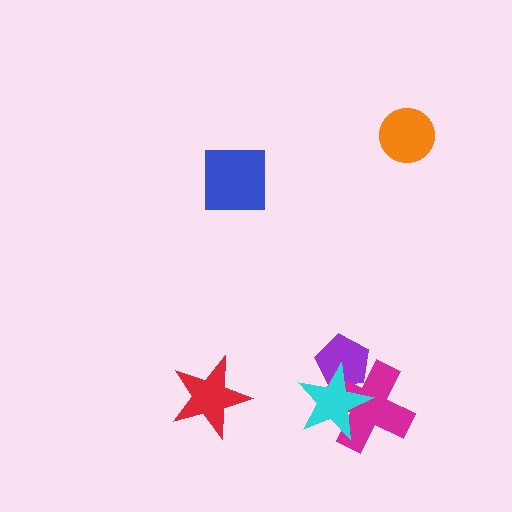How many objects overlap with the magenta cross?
2 objects overlap with the magenta cross.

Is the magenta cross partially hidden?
Yes, it is partially covered by another shape.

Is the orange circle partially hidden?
No, no other shape covers it.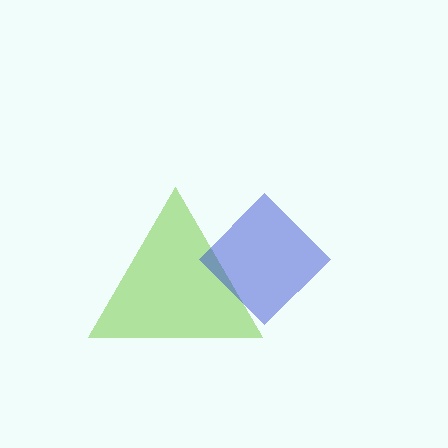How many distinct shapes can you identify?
There are 2 distinct shapes: a lime triangle, a blue diamond.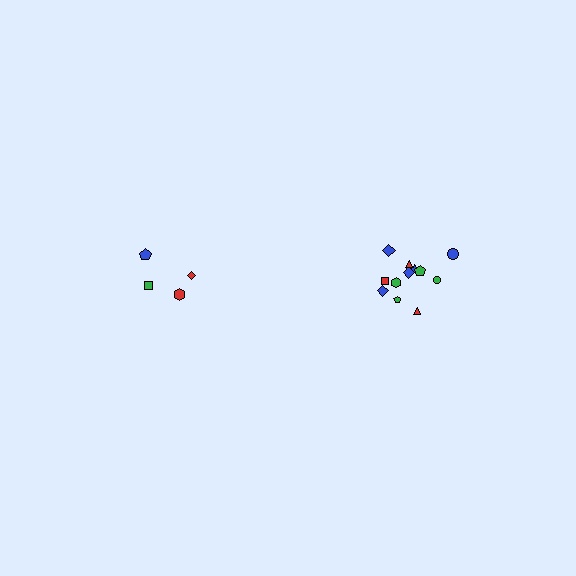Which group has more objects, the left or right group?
The right group.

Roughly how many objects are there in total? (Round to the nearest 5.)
Roughly 15 objects in total.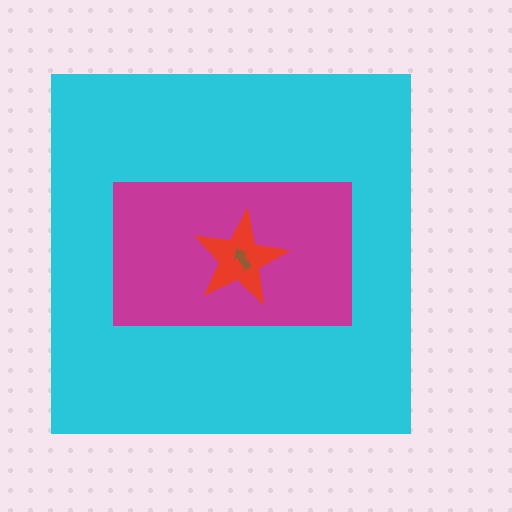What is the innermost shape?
The brown arrow.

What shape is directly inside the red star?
The brown arrow.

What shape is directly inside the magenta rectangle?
The red star.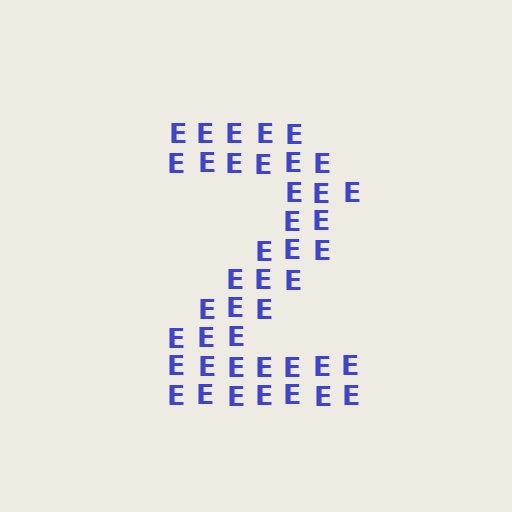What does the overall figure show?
The overall figure shows the digit 2.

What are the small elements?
The small elements are letter E's.